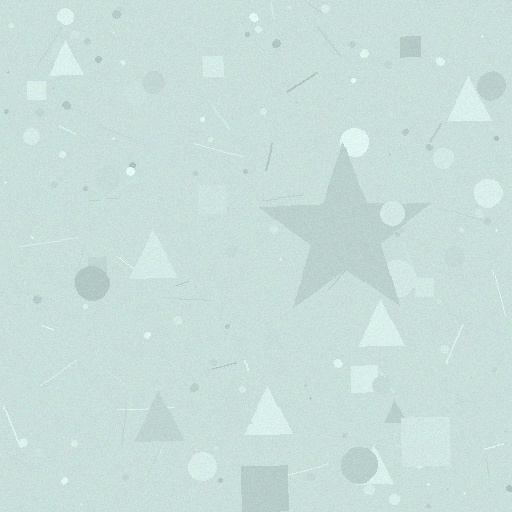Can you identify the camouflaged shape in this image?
The camouflaged shape is a star.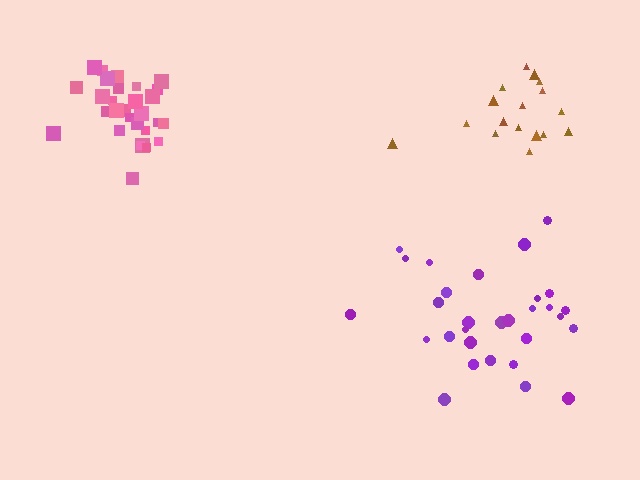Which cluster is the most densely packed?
Pink.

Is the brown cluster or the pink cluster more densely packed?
Pink.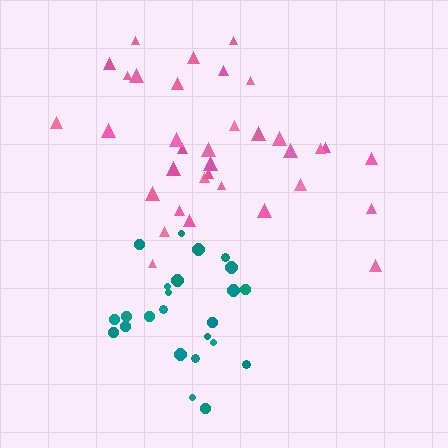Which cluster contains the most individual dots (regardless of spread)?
Pink (35).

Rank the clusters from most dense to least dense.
pink, teal.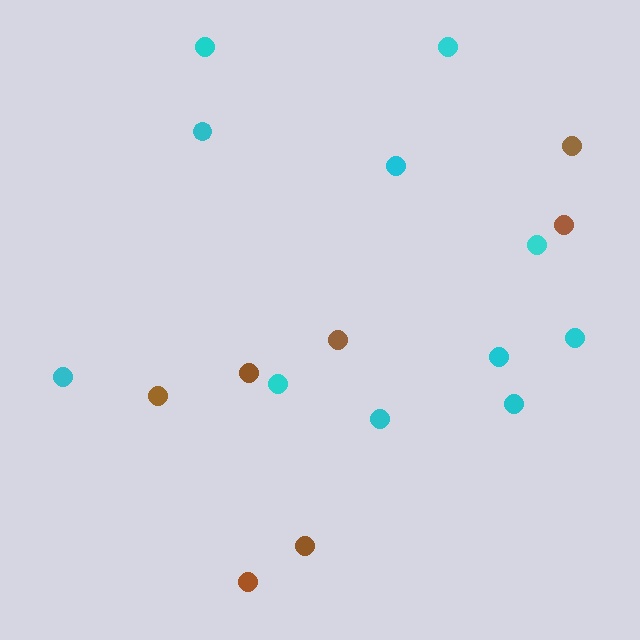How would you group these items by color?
There are 2 groups: one group of brown circles (7) and one group of cyan circles (11).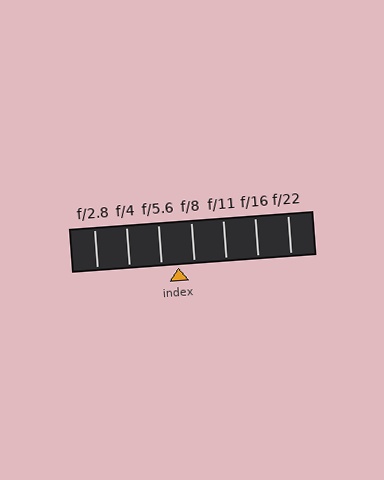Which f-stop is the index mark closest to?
The index mark is closest to f/8.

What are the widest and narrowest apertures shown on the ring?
The widest aperture shown is f/2.8 and the narrowest is f/22.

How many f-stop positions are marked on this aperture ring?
There are 7 f-stop positions marked.